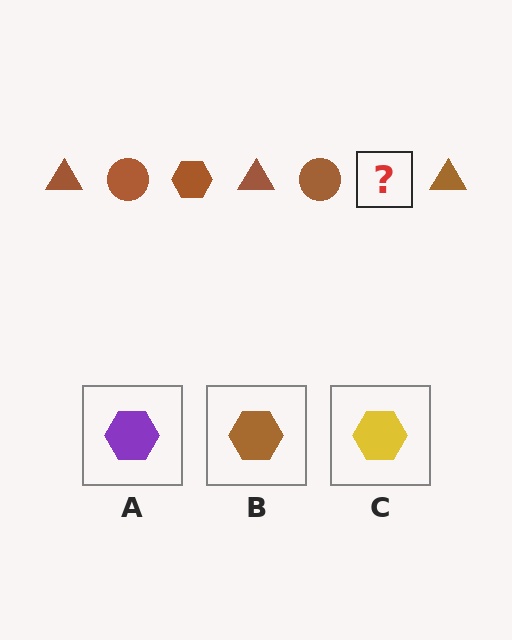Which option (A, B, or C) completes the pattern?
B.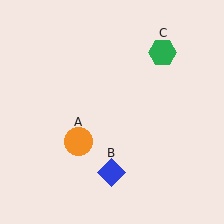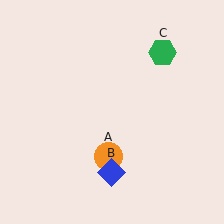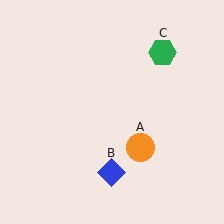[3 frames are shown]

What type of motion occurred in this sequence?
The orange circle (object A) rotated counterclockwise around the center of the scene.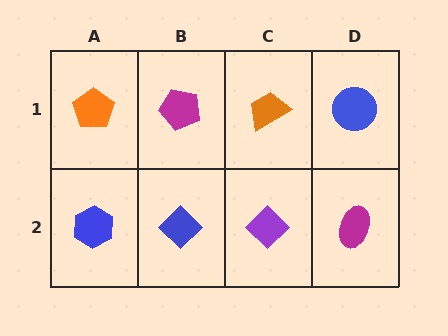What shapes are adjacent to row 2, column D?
A blue circle (row 1, column D), a purple diamond (row 2, column C).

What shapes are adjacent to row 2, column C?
An orange trapezoid (row 1, column C), a blue diamond (row 2, column B), a magenta ellipse (row 2, column D).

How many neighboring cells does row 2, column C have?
3.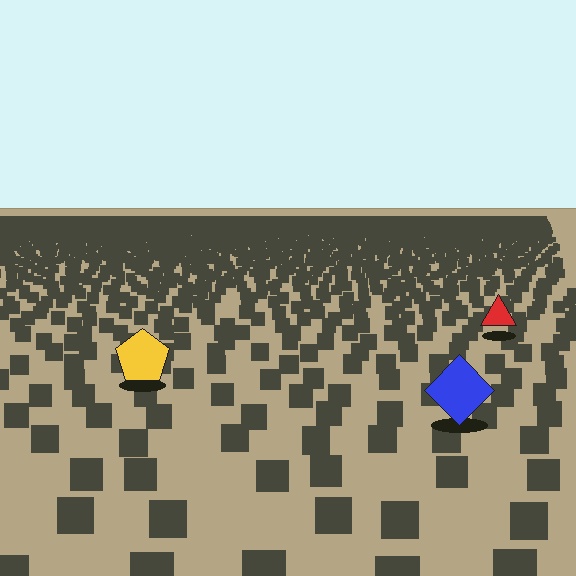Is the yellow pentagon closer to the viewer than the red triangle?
Yes. The yellow pentagon is closer — you can tell from the texture gradient: the ground texture is coarser near it.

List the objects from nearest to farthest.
From nearest to farthest: the blue diamond, the yellow pentagon, the red triangle.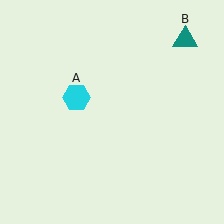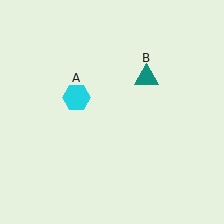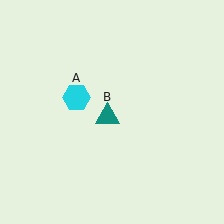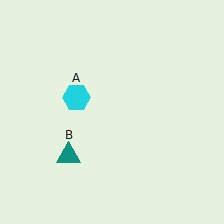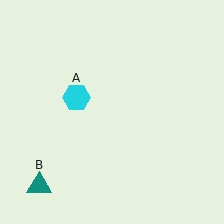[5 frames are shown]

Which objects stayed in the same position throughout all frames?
Cyan hexagon (object A) remained stationary.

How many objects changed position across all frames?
1 object changed position: teal triangle (object B).